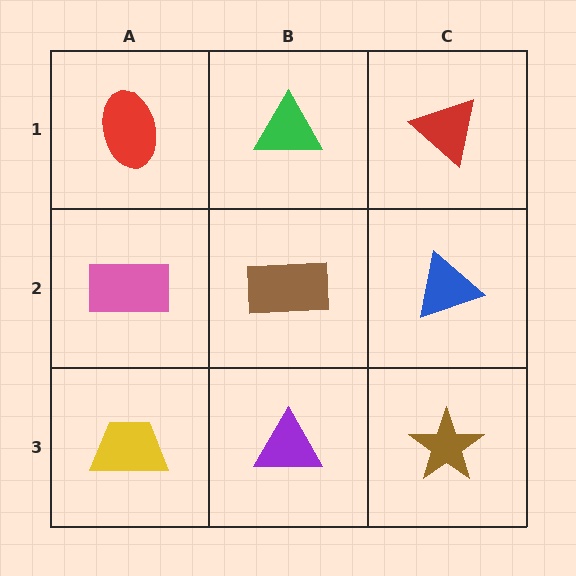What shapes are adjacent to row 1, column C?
A blue triangle (row 2, column C), a green triangle (row 1, column B).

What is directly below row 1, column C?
A blue triangle.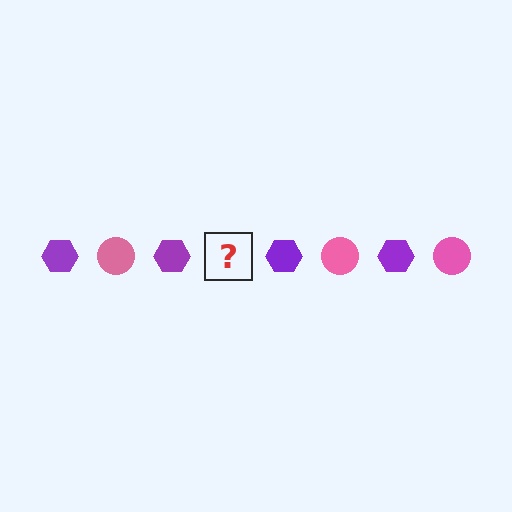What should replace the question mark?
The question mark should be replaced with a pink circle.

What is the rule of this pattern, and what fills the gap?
The rule is that the pattern alternates between purple hexagon and pink circle. The gap should be filled with a pink circle.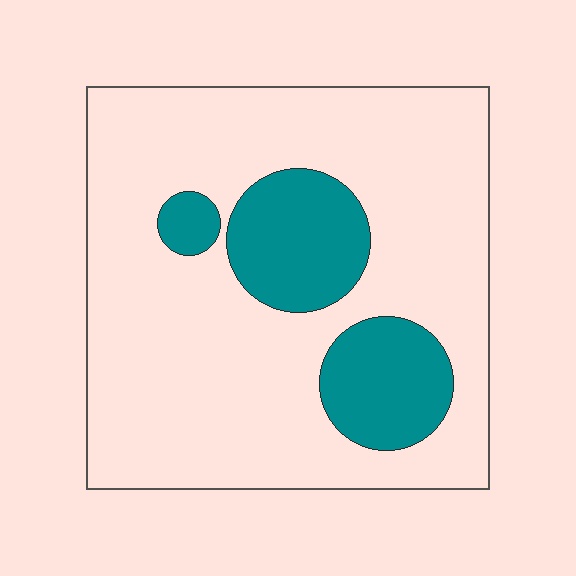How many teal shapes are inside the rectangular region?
3.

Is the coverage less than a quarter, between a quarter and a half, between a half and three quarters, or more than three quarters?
Less than a quarter.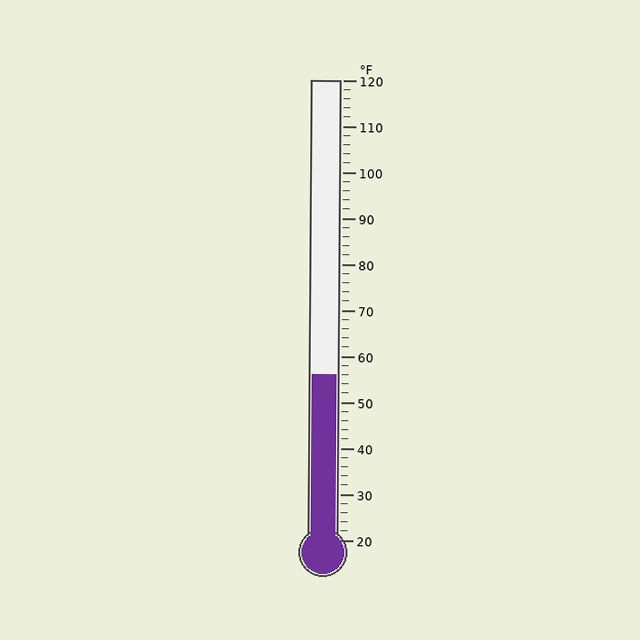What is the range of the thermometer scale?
The thermometer scale ranges from 20°F to 120°F.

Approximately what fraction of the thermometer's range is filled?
The thermometer is filled to approximately 35% of its range.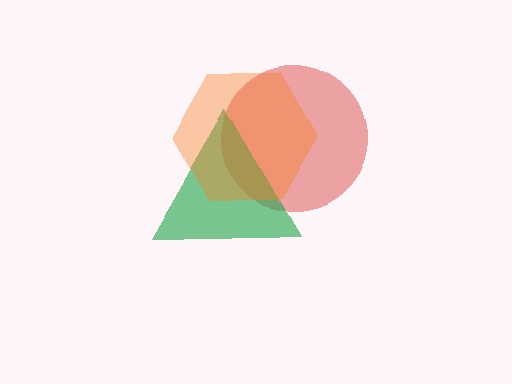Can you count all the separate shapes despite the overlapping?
Yes, there are 3 separate shapes.